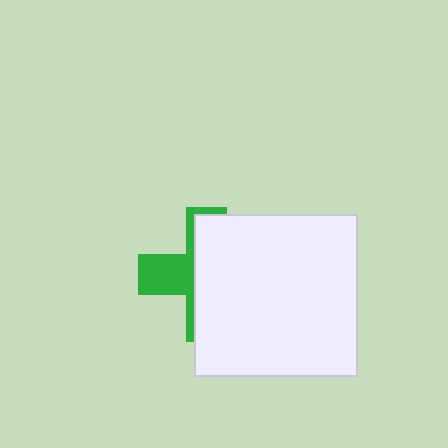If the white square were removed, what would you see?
You would see the complete green cross.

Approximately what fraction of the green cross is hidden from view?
Roughly 66% of the green cross is hidden behind the white square.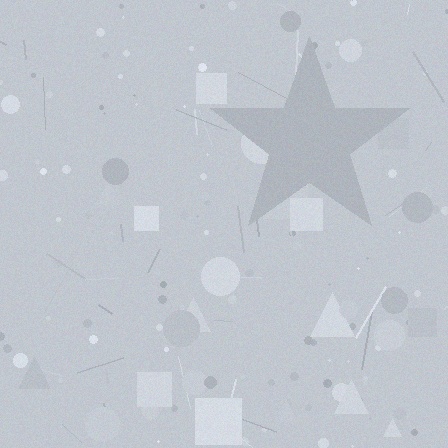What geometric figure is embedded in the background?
A star is embedded in the background.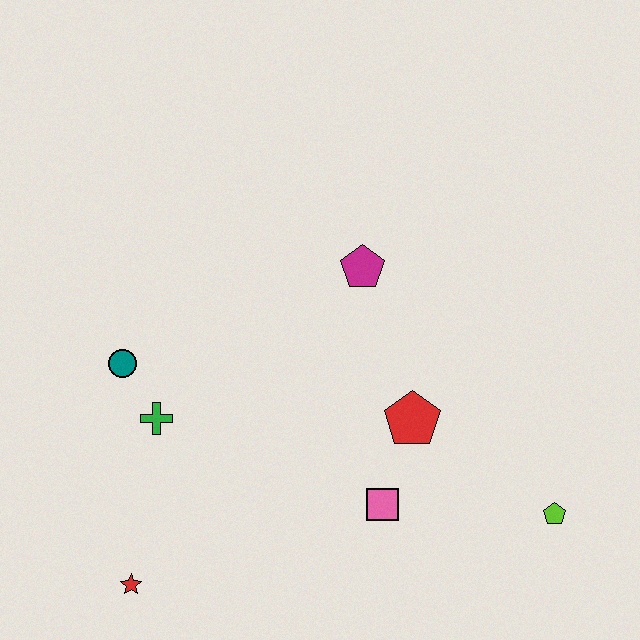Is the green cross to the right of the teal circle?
Yes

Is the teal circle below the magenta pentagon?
Yes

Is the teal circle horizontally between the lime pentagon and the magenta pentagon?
No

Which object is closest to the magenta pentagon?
The red pentagon is closest to the magenta pentagon.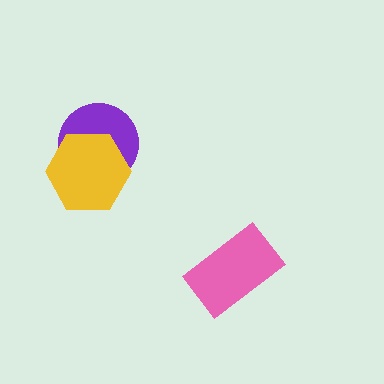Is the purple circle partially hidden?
Yes, it is partially covered by another shape.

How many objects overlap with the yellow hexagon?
1 object overlaps with the yellow hexagon.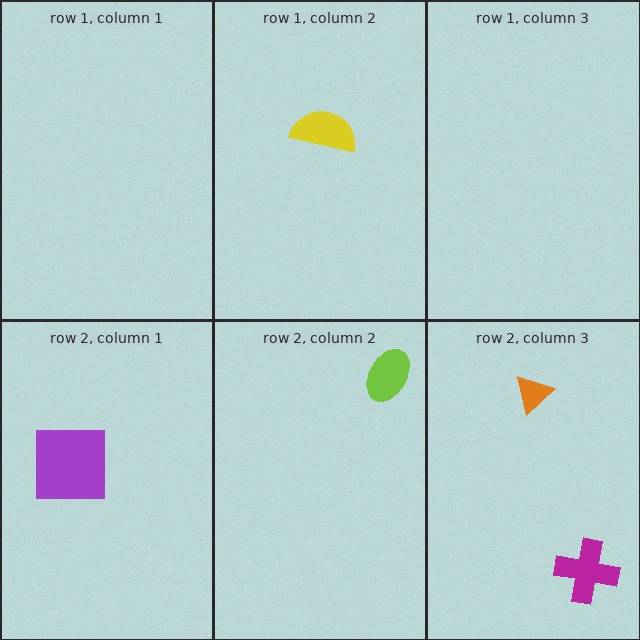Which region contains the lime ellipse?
The row 2, column 2 region.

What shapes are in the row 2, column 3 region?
The magenta cross, the orange triangle.